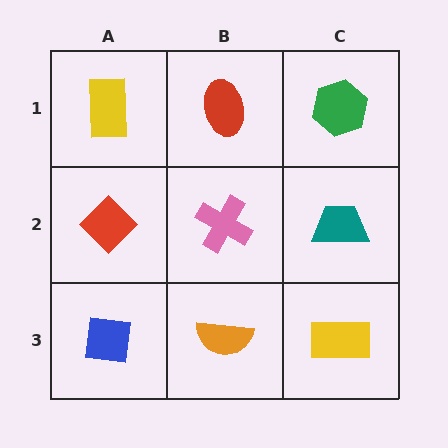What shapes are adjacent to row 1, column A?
A red diamond (row 2, column A), a red ellipse (row 1, column B).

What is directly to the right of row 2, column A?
A pink cross.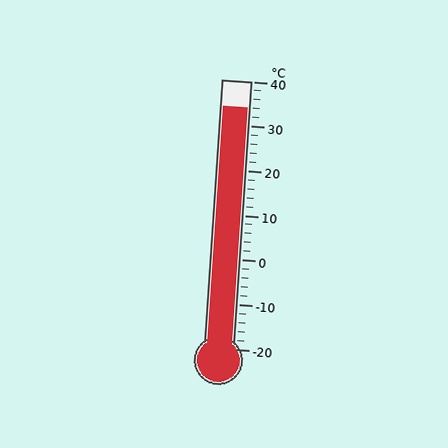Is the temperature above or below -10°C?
The temperature is above -10°C.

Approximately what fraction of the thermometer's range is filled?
The thermometer is filled to approximately 90% of its range.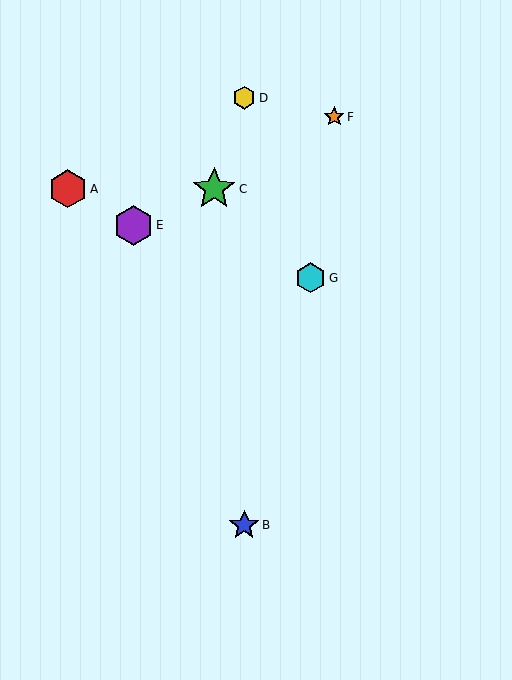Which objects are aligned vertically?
Objects B, D are aligned vertically.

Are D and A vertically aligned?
No, D is at x≈244 and A is at x≈68.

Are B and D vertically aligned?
Yes, both are at x≈244.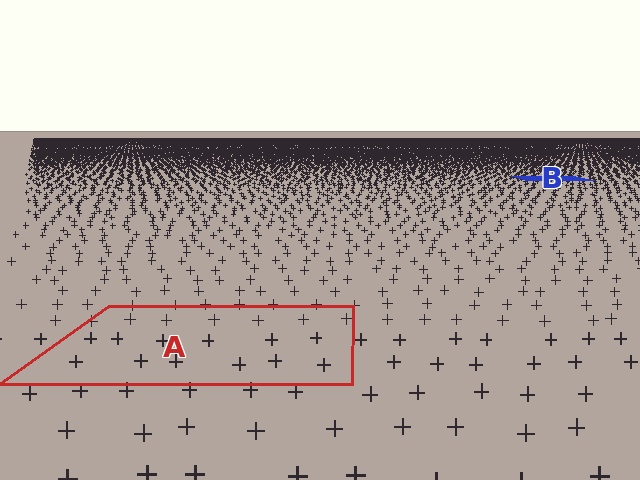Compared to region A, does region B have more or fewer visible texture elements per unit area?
Region B has more texture elements per unit area — they are packed more densely because it is farther away.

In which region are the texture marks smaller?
The texture marks are smaller in region B, because it is farther away.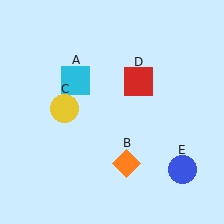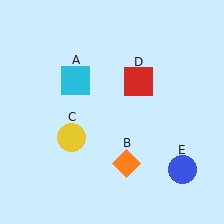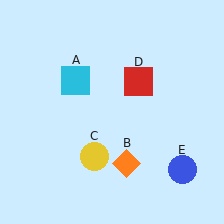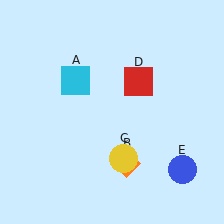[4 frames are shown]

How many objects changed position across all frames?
1 object changed position: yellow circle (object C).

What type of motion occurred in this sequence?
The yellow circle (object C) rotated counterclockwise around the center of the scene.